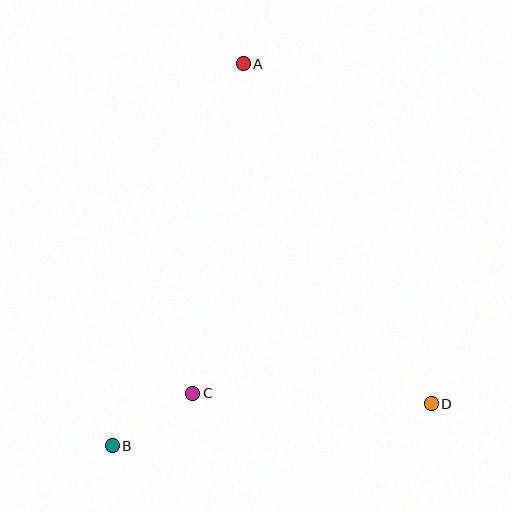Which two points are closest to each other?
Points B and C are closest to each other.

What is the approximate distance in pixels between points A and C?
The distance between A and C is approximately 333 pixels.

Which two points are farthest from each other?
Points A and B are farthest from each other.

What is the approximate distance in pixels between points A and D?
The distance between A and D is approximately 388 pixels.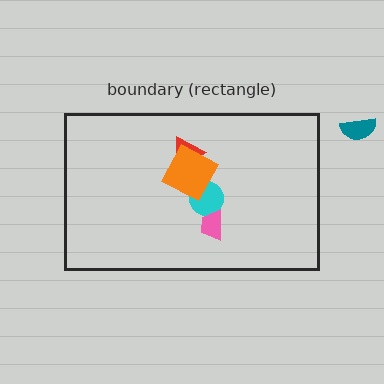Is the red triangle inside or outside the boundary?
Inside.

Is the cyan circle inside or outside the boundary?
Inside.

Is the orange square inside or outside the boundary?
Inside.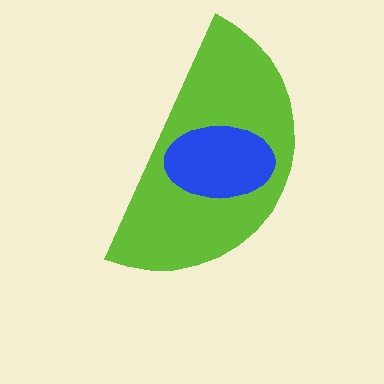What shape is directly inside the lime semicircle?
The blue ellipse.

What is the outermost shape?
The lime semicircle.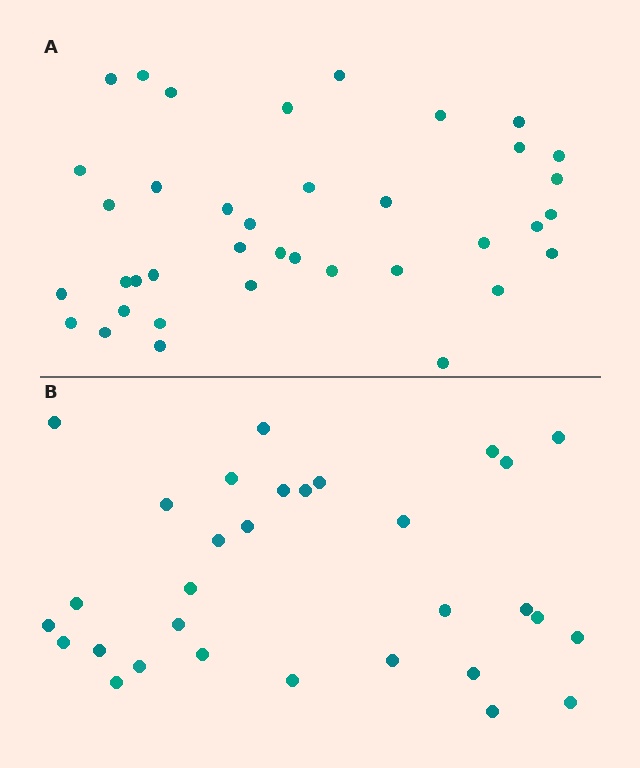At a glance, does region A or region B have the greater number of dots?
Region A (the top region) has more dots.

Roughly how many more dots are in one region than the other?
Region A has roughly 8 or so more dots than region B.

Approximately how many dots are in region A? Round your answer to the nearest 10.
About 40 dots. (The exact count is 38, which rounds to 40.)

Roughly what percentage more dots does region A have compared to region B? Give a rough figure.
About 25% more.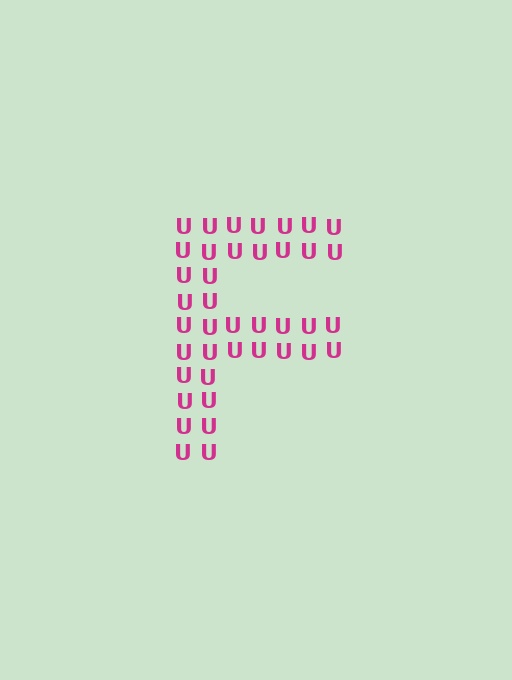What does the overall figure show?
The overall figure shows the letter F.